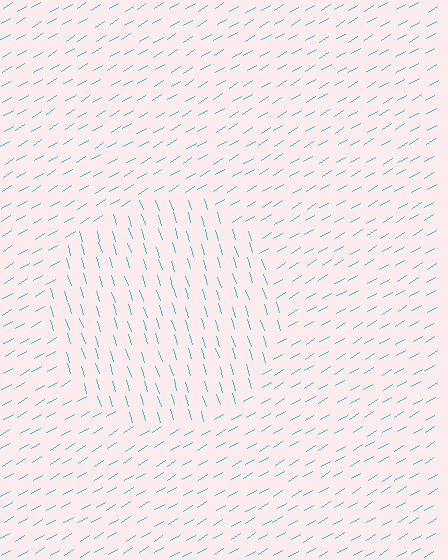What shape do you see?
I see a circle.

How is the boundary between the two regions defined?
The boundary is defined purely by a change in line orientation (approximately 77 degrees difference). All lines are the same color and thickness.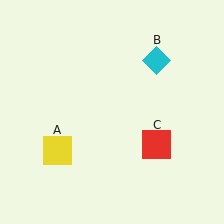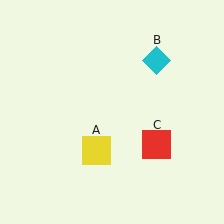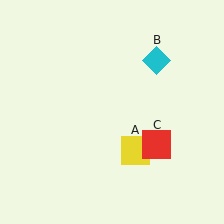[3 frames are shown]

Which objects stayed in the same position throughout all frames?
Cyan diamond (object B) and red square (object C) remained stationary.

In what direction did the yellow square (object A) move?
The yellow square (object A) moved right.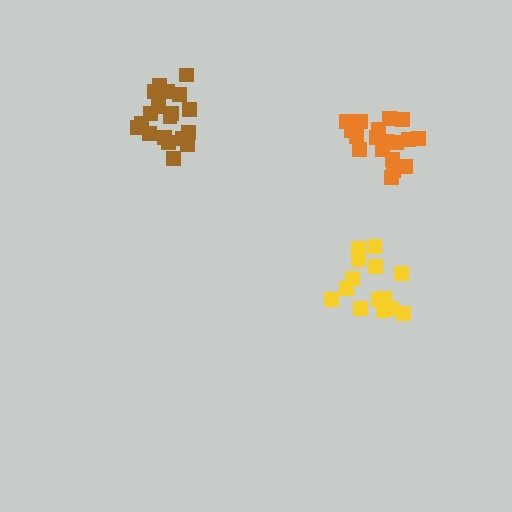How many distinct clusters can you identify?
There are 3 distinct clusters.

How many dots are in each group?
Group 1: 19 dots, Group 2: 14 dots, Group 3: 19 dots (52 total).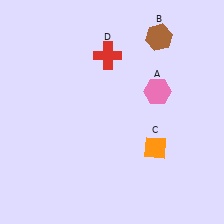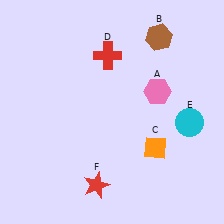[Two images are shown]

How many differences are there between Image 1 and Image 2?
There are 2 differences between the two images.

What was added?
A cyan circle (E), a red star (F) were added in Image 2.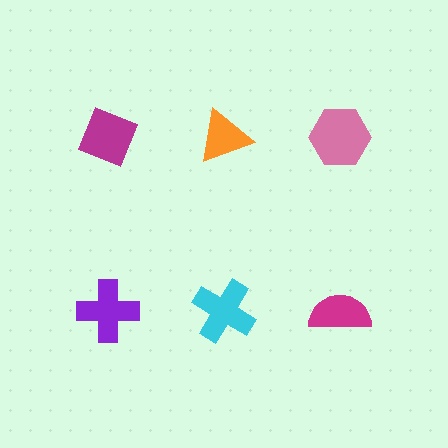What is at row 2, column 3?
A magenta semicircle.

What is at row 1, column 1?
A magenta diamond.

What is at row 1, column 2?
An orange triangle.